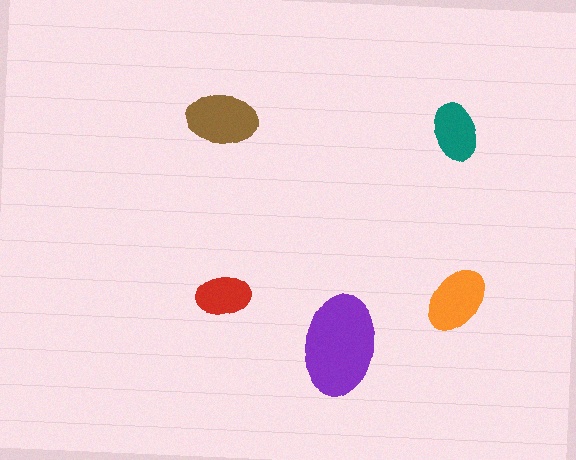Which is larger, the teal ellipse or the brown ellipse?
The brown one.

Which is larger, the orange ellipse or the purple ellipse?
The purple one.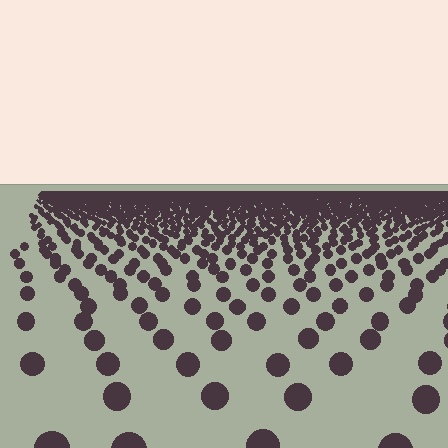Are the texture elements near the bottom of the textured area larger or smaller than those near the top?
Larger. Near the bottom, elements are closer to the viewer and appear at a bigger on-screen size.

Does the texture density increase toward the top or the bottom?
Density increases toward the top.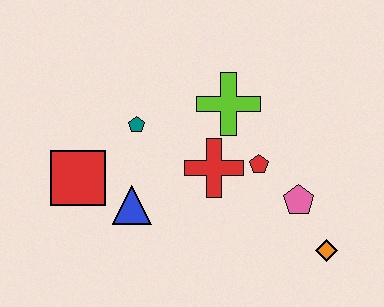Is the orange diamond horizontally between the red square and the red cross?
No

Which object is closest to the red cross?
The red pentagon is closest to the red cross.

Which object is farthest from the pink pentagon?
The red square is farthest from the pink pentagon.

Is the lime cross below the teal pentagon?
No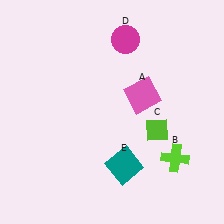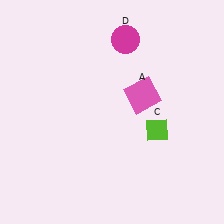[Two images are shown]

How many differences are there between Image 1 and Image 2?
There are 2 differences between the two images.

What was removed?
The lime cross (B), the teal square (E) were removed in Image 2.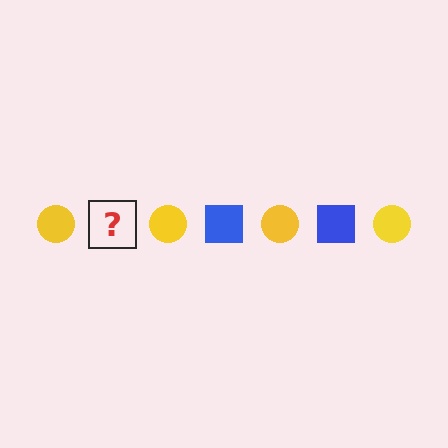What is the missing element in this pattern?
The missing element is a blue square.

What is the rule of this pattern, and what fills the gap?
The rule is that the pattern alternates between yellow circle and blue square. The gap should be filled with a blue square.